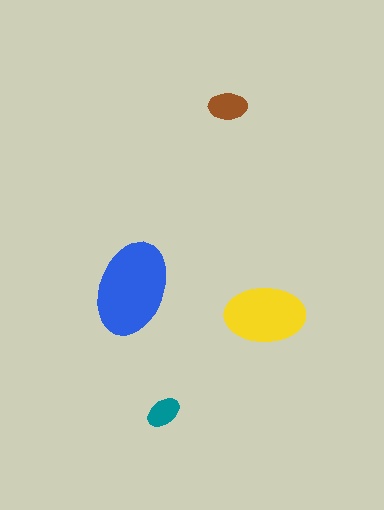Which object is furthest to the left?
The blue ellipse is leftmost.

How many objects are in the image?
There are 4 objects in the image.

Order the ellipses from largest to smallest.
the blue one, the yellow one, the brown one, the teal one.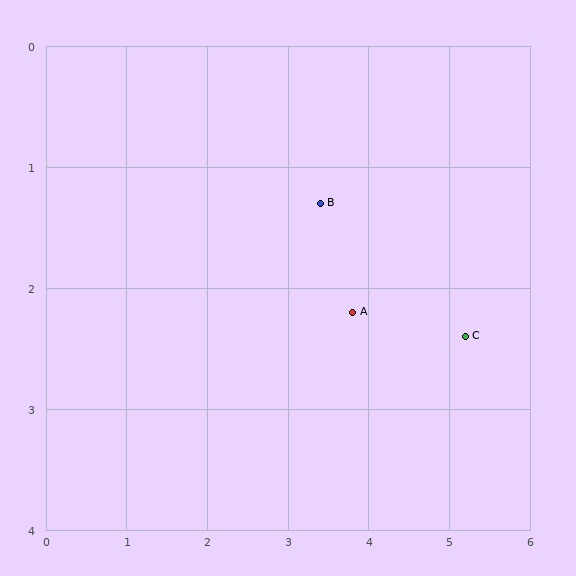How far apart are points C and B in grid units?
Points C and B are about 2.1 grid units apart.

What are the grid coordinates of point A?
Point A is at approximately (3.8, 2.2).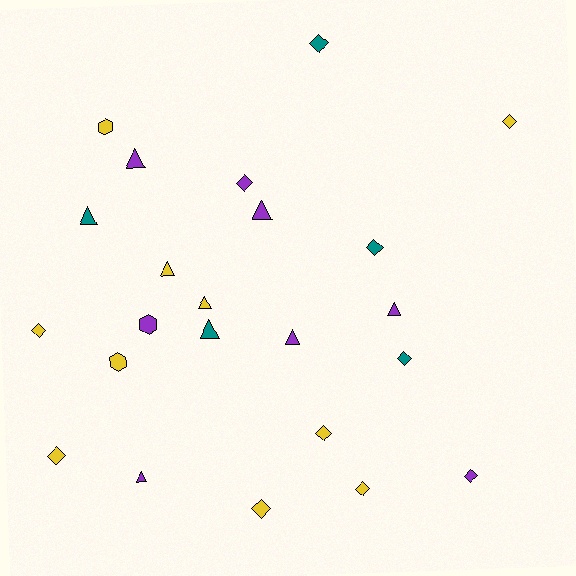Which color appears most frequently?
Yellow, with 10 objects.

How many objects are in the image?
There are 23 objects.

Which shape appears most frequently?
Diamond, with 11 objects.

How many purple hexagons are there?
There is 1 purple hexagon.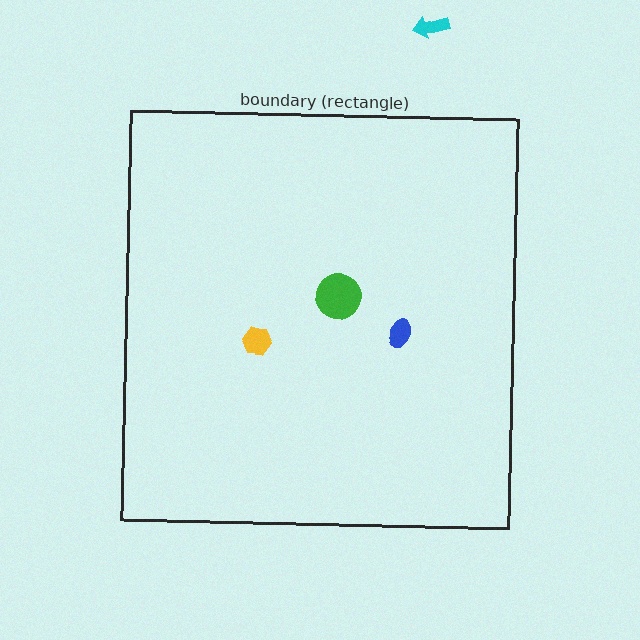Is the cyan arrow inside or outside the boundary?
Outside.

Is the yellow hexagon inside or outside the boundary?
Inside.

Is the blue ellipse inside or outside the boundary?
Inside.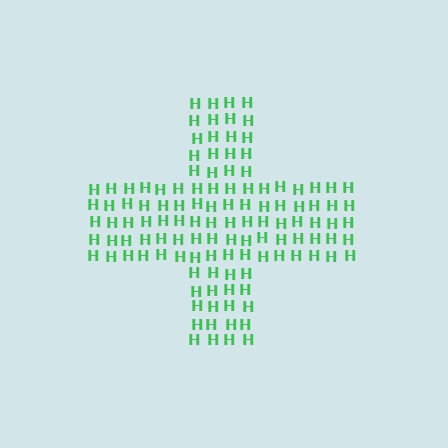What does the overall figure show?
The overall figure shows a cross.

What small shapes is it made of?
It is made of small letter H's.